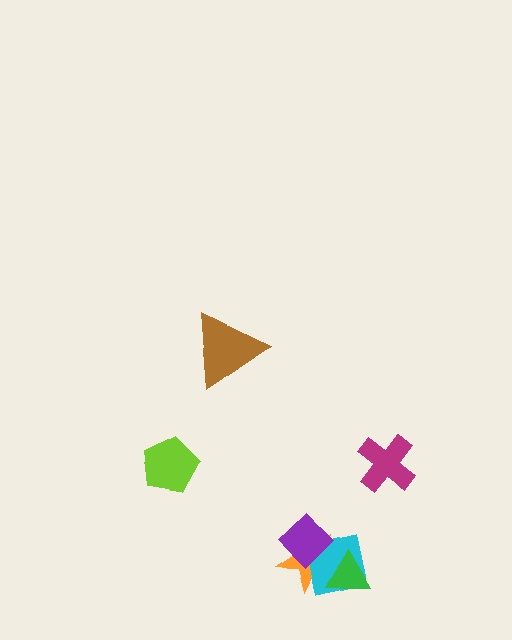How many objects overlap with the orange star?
3 objects overlap with the orange star.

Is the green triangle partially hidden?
No, no other shape covers it.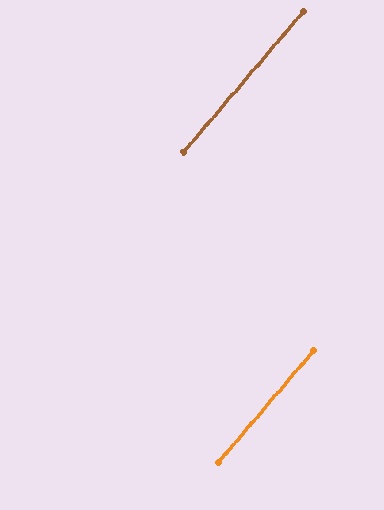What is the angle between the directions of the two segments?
Approximately 0 degrees.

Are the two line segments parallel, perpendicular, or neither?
Parallel — their directions differ by only 0.3°.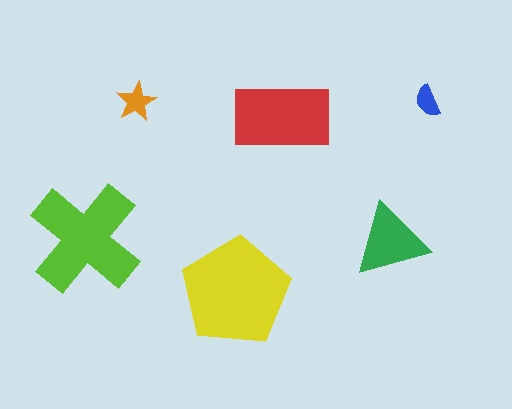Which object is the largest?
The yellow pentagon.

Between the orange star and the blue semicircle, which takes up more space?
The orange star.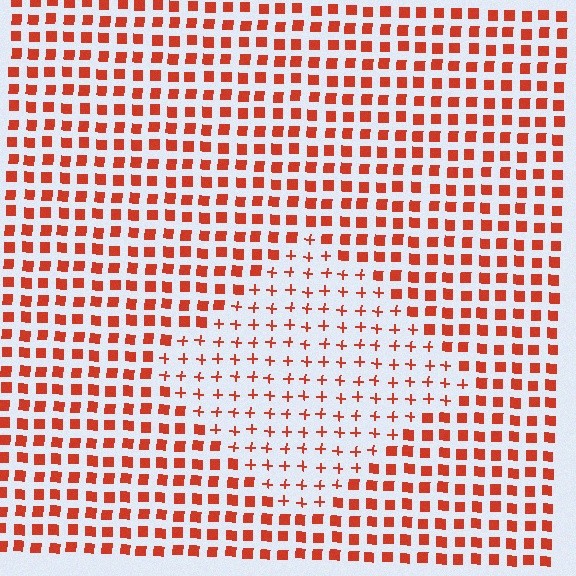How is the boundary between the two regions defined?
The boundary is defined by a change in element shape: plus signs inside vs. squares outside. All elements share the same color and spacing.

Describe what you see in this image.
The image is filled with small red elements arranged in a uniform grid. A diamond-shaped region contains plus signs, while the surrounding area contains squares. The boundary is defined purely by the change in element shape.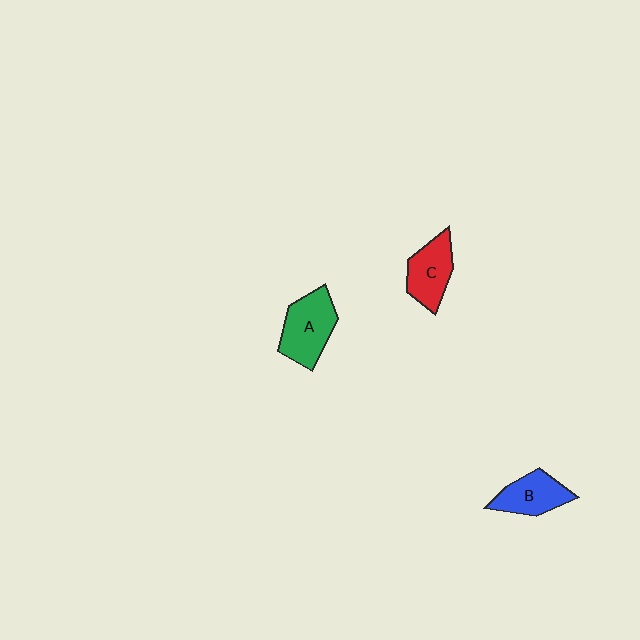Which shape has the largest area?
Shape A (green).